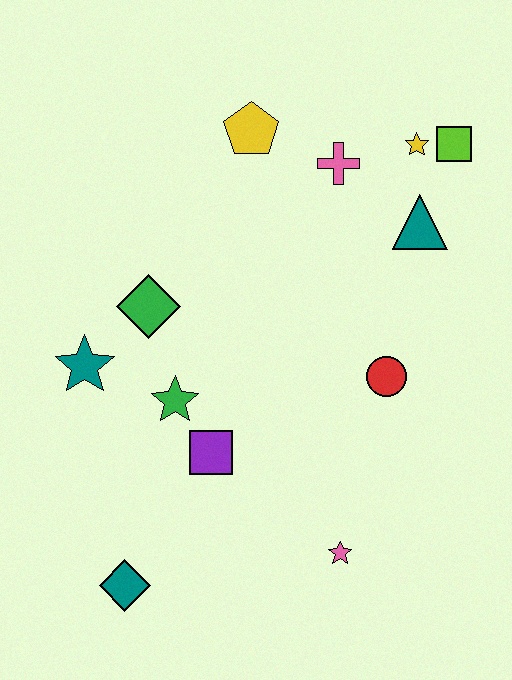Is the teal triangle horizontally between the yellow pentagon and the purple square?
No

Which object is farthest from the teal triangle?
The teal diamond is farthest from the teal triangle.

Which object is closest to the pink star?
The purple square is closest to the pink star.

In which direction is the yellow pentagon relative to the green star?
The yellow pentagon is above the green star.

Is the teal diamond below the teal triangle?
Yes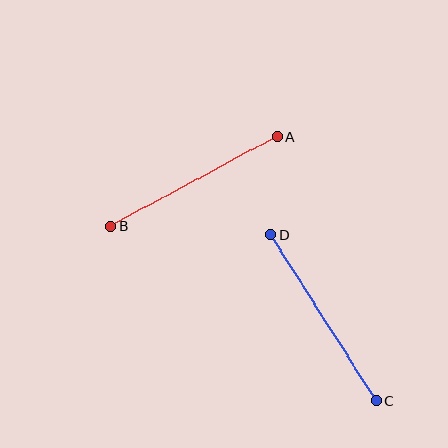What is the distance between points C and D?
The distance is approximately 196 pixels.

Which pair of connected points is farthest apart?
Points C and D are farthest apart.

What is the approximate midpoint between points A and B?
The midpoint is at approximately (194, 181) pixels.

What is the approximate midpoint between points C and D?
The midpoint is at approximately (323, 318) pixels.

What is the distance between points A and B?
The distance is approximately 189 pixels.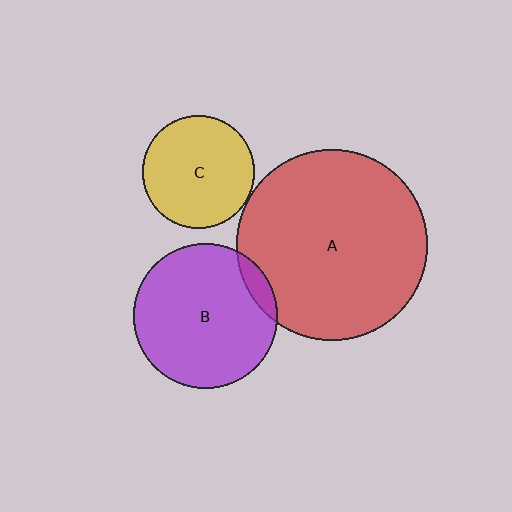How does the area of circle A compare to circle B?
Approximately 1.7 times.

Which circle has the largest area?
Circle A (red).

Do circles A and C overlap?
Yes.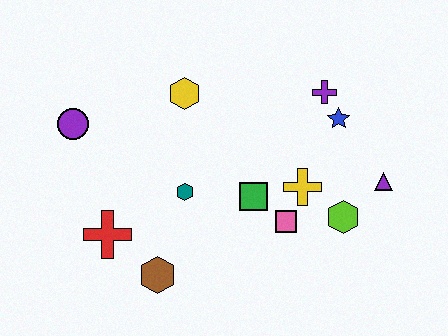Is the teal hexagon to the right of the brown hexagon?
Yes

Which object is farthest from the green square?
The purple circle is farthest from the green square.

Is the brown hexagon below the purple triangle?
Yes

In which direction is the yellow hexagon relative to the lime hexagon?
The yellow hexagon is to the left of the lime hexagon.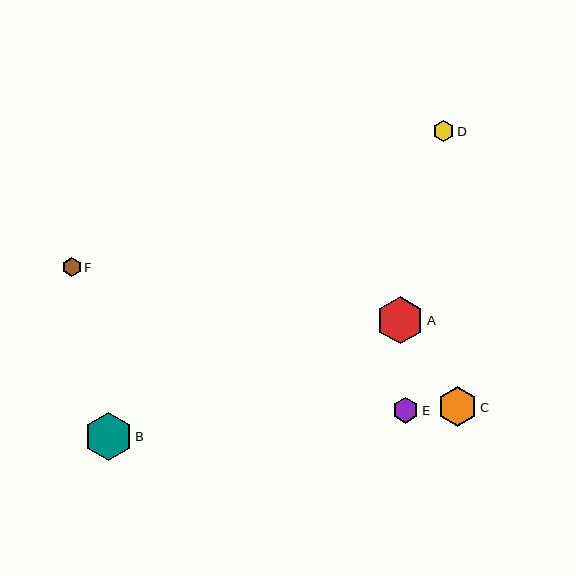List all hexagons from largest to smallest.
From largest to smallest: B, A, C, E, D, F.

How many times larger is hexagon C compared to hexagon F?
Hexagon C is approximately 2.1 times the size of hexagon F.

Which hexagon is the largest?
Hexagon B is the largest with a size of approximately 48 pixels.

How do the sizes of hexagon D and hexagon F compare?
Hexagon D and hexagon F are approximately the same size.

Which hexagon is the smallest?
Hexagon F is the smallest with a size of approximately 19 pixels.